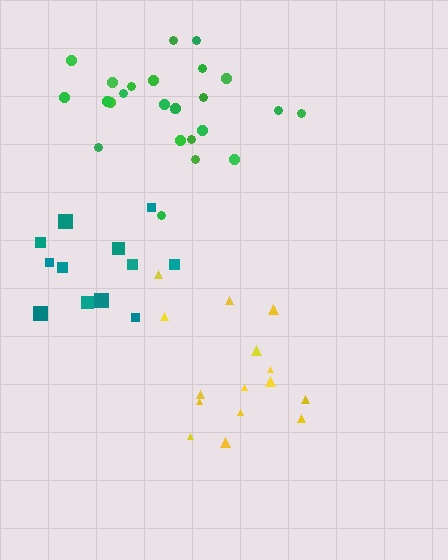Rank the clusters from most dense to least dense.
green, yellow, teal.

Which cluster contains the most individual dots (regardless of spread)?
Green (25).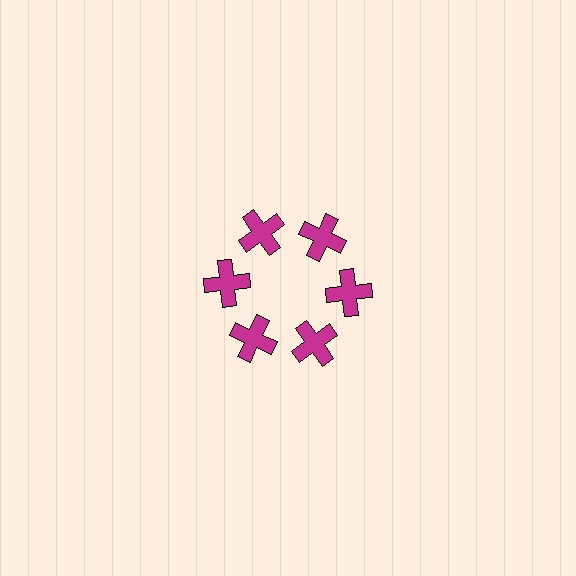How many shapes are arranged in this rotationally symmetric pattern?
There are 6 shapes, arranged in 6 groups of 1.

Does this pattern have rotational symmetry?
Yes, this pattern has 6-fold rotational symmetry. It looks the same after rotating 60 degrees around the center.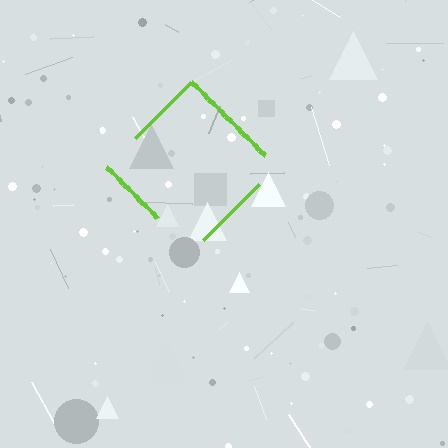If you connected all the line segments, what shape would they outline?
They would outline a diamond.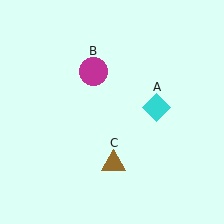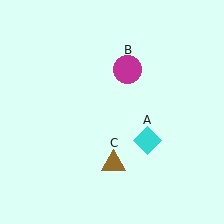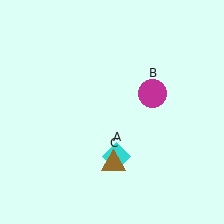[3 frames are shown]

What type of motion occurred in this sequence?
The cyan diamond (object A), magenta circle (object B) rotated clockwise around the center of the scene.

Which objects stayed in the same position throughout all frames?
Brown triangle (object C) remained stationary.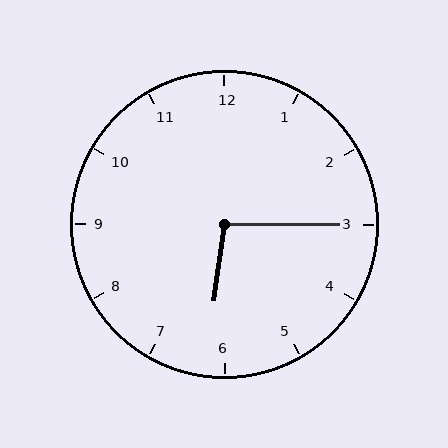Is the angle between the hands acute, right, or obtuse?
It is obtuse.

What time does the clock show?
6:15.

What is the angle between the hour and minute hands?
Approximately 98 degrees.